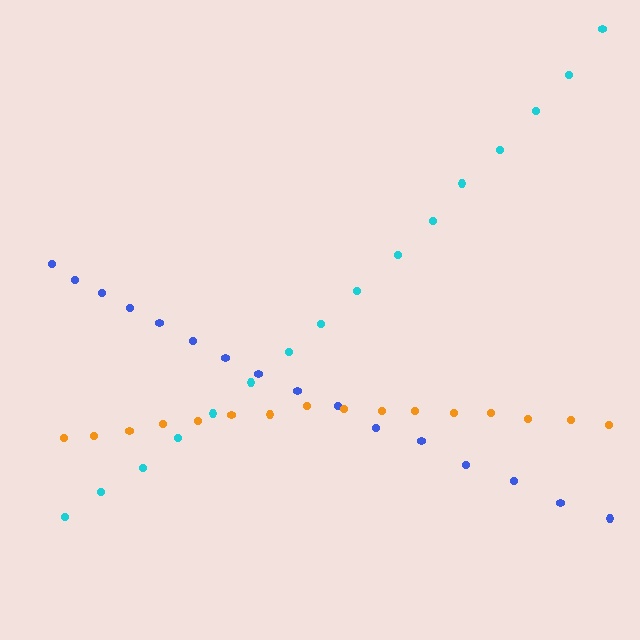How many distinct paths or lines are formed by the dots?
There are 3 distinct paths.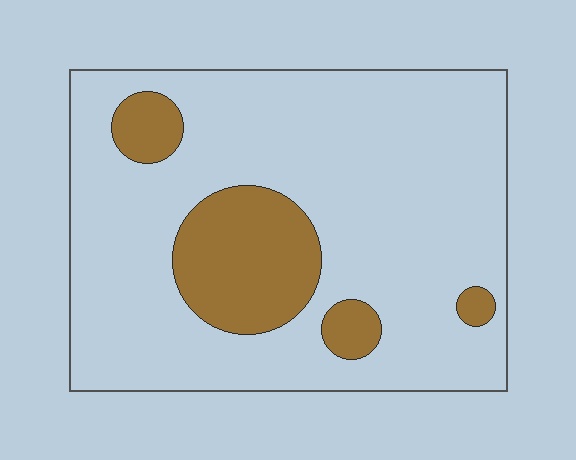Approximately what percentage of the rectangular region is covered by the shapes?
Approximately 20%.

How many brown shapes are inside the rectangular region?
4.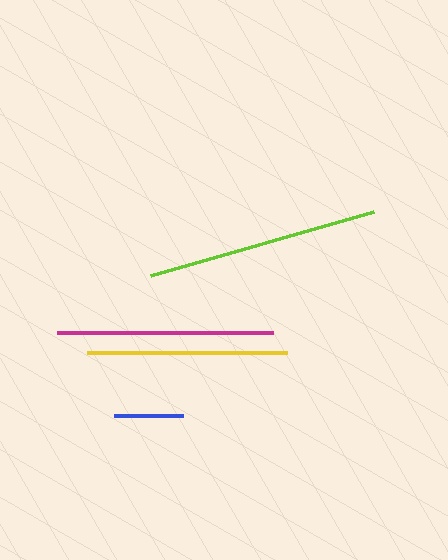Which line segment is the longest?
The lime line is the longest at approximately 233 pixels.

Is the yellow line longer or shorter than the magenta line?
The magenta line is longer than the yellow line.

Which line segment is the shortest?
The blue line is the shortest at approximately 69 pixels.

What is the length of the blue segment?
The blue segment is approximately 69 pixels long.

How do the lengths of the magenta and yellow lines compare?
The magenta and yellow lines are approximately the same length.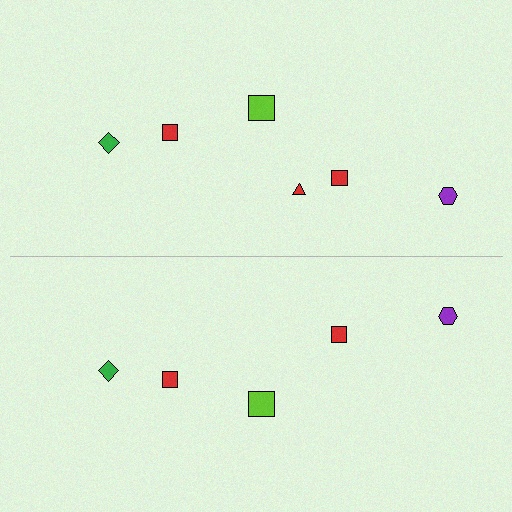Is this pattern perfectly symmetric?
No, the pattern is not perfectly symmetric. A red triangle is missing from the bottom side.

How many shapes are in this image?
There are 11 shapes in this image.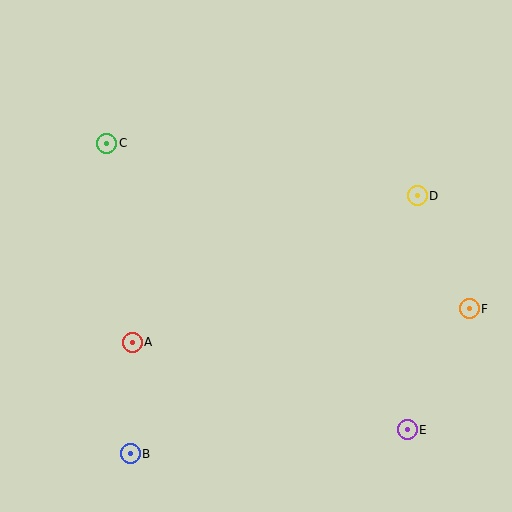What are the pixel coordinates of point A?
Point A is at (132, 342).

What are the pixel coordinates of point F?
Point F is at (469, 309).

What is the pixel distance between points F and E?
The distance between F and E is 136 pixels.